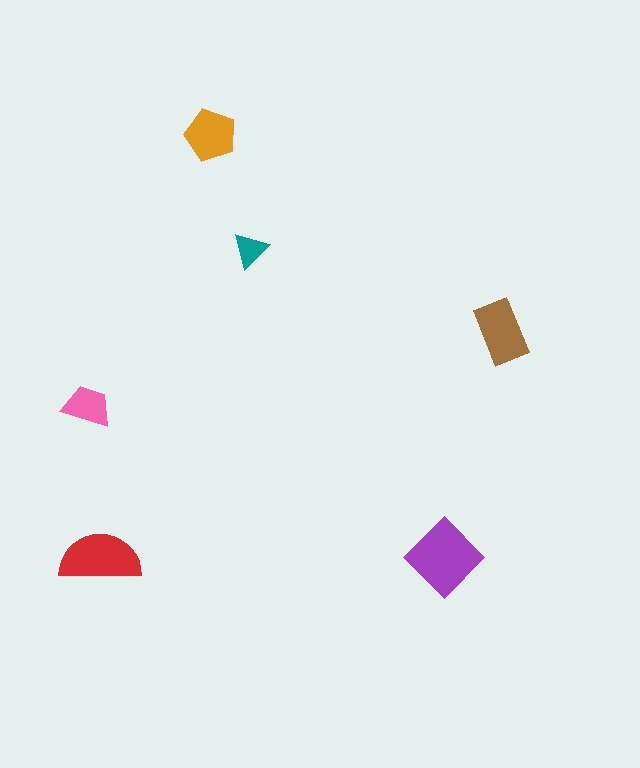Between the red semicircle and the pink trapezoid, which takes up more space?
The red semicircle.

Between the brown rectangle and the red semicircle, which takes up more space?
The red semicircle.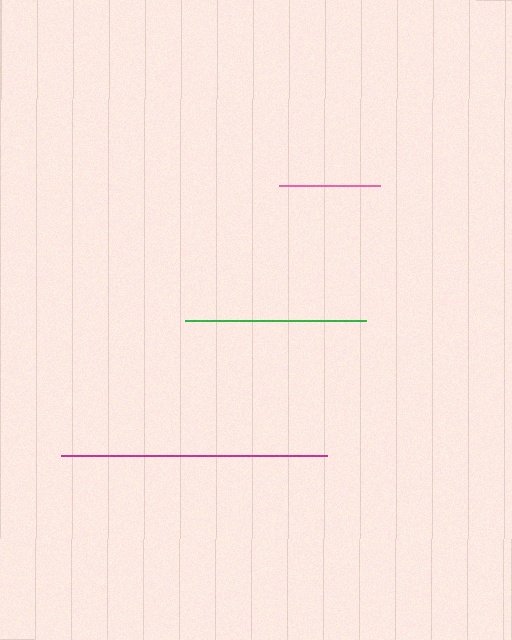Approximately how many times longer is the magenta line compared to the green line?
The magenta line is approximately 1.5 times the length of the green line.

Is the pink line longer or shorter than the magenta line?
The magenta line is longer than the pink line.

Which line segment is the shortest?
The pink line is the shortest at approximately 100 pixels.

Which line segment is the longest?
The magenta line is the longest at approximately 266 pixels.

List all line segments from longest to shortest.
From longest to shortest: magenta, green, pink.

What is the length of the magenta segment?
The magenta segment is approximately 266 pixels long.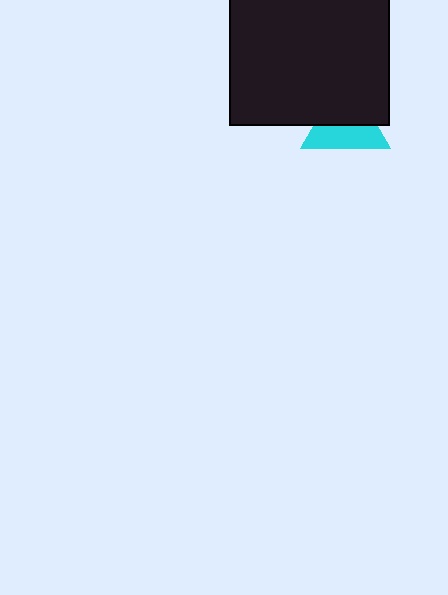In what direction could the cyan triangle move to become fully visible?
The cyan triangle could move down. That would shift it out from behind the black square entirely.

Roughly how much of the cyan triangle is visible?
About half of it is visible (roughly 51%).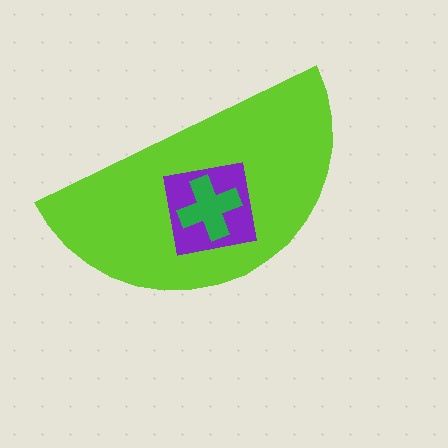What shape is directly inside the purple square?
The green cross.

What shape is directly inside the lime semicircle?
The purple square.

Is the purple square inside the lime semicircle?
Yes.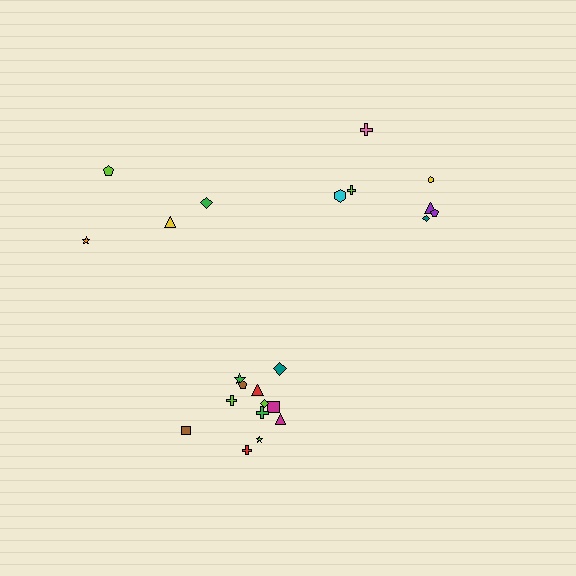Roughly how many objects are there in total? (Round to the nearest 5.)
Roughly 25 objects in total.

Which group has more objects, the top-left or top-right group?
The top-right group.